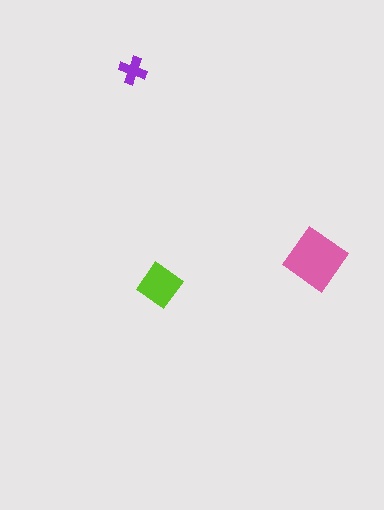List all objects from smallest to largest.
The purple cross, the lime diamond, the pink diamond.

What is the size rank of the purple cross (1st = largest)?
3rd.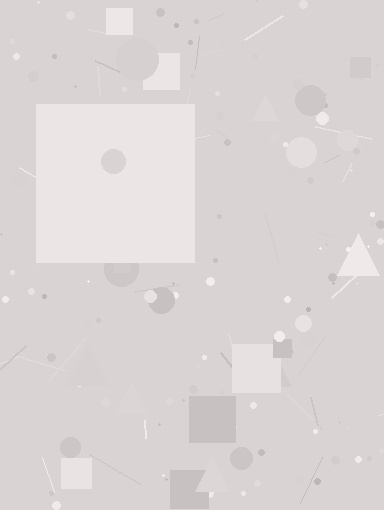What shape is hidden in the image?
A square is hidden in the image.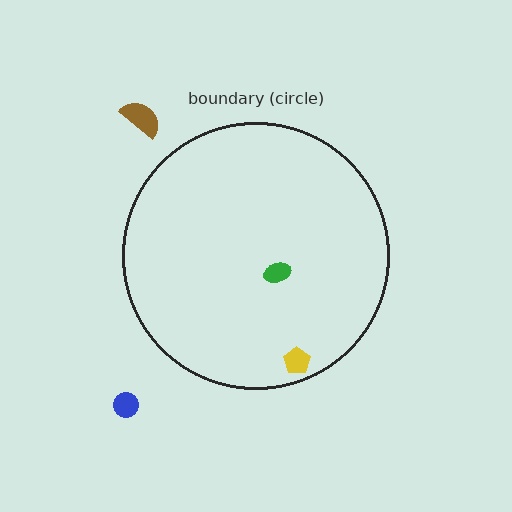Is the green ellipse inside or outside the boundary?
Inside.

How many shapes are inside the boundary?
2 inside, 2 outside.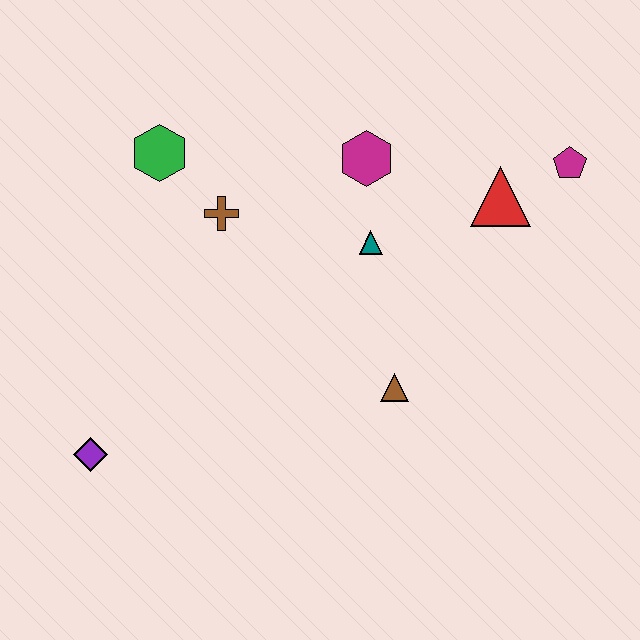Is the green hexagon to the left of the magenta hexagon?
Yes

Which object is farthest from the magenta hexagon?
The purple diamond is farthest from the magenta hexagon.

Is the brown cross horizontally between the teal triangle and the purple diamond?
Yes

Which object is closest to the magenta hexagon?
The teal triangle is closest to the magenta hexagon.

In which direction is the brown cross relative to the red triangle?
The brown cross is to the left of the red triangle.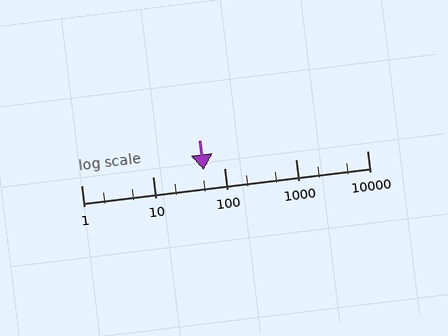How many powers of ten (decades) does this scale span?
The scale spans 4 decades, from 1 to 10000.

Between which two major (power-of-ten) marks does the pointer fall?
The pointer is between 10 and 100.